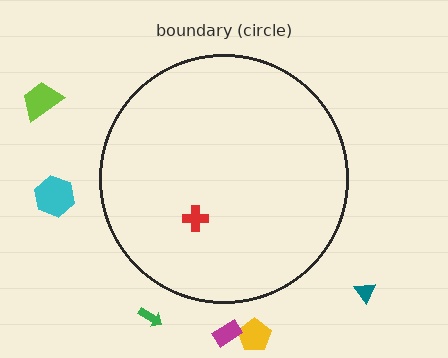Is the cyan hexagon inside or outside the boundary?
Outside.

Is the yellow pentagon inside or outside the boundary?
Outside.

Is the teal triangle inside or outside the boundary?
Outside.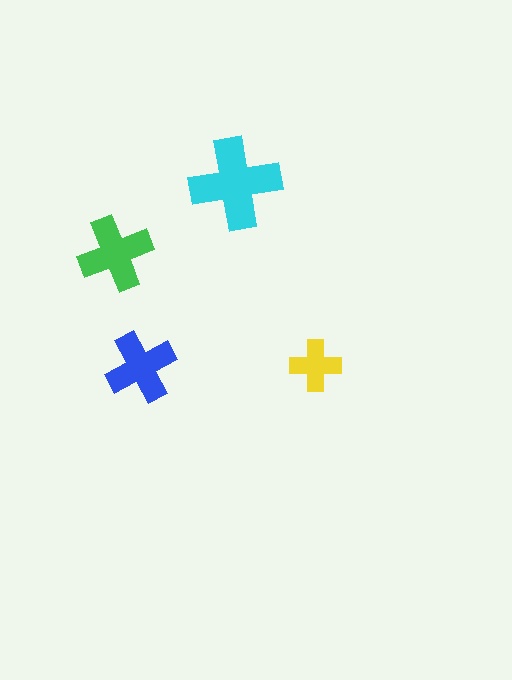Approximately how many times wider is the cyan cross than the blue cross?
About 1.5 times wider.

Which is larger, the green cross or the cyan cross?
The cyan one.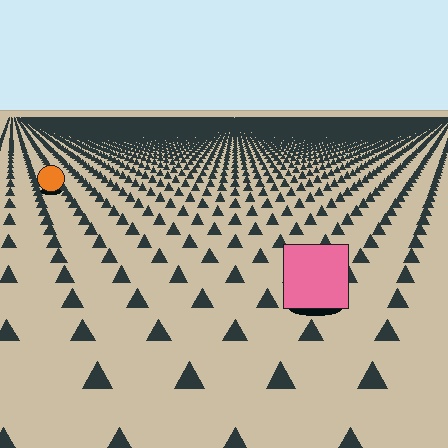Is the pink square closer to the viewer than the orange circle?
Yes. The pink square is closer — you can tell from the texture gradient: the ground texture is coarser near it.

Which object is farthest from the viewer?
The orange circle is farthest from the viewer. It appears smaller and the ground texture around it is denser.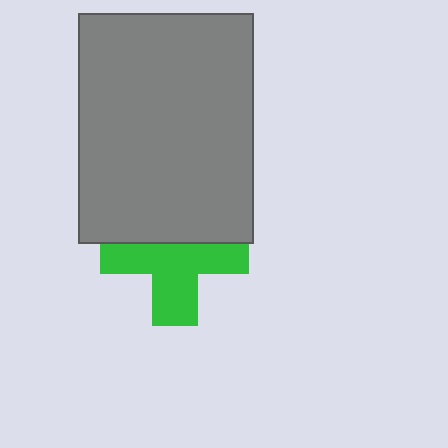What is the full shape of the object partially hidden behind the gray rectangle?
The partially hidden object is a green cross.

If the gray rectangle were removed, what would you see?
You would see the complete green cross.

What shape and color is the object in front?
The object in front is a gray rectangle.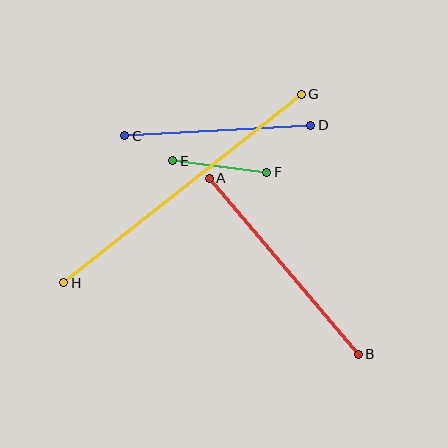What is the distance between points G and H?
The distance is approximately 303 pixels.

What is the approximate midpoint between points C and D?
The midpoint is at approximately (218, 130) pixels.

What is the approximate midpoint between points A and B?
The midpoint is at approximately (284, 266) pixels.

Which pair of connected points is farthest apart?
Points G and H are farthest apart.